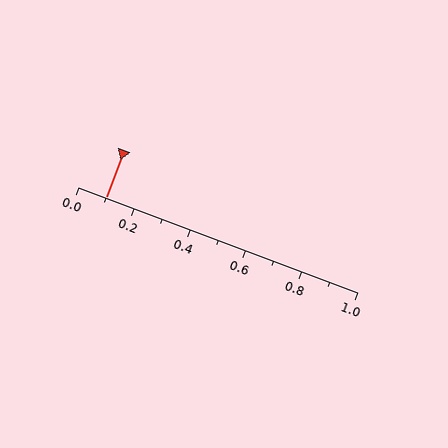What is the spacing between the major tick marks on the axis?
The major ticks are spaced 0.2 apart.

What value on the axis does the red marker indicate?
The marker indicates approximately 0.1.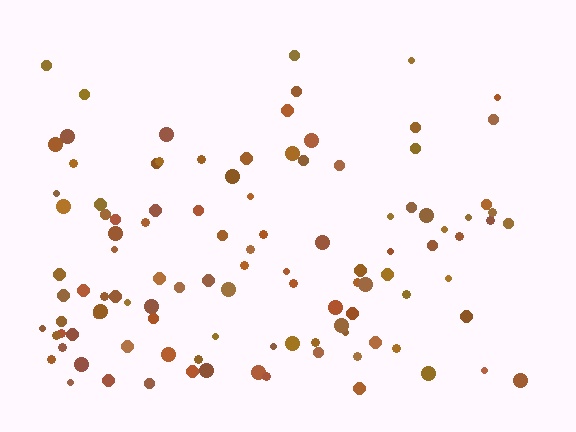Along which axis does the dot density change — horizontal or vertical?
Vertical.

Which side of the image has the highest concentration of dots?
The bottom.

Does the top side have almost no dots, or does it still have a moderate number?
Still a moderate number, just noticeably fewer than the bottom.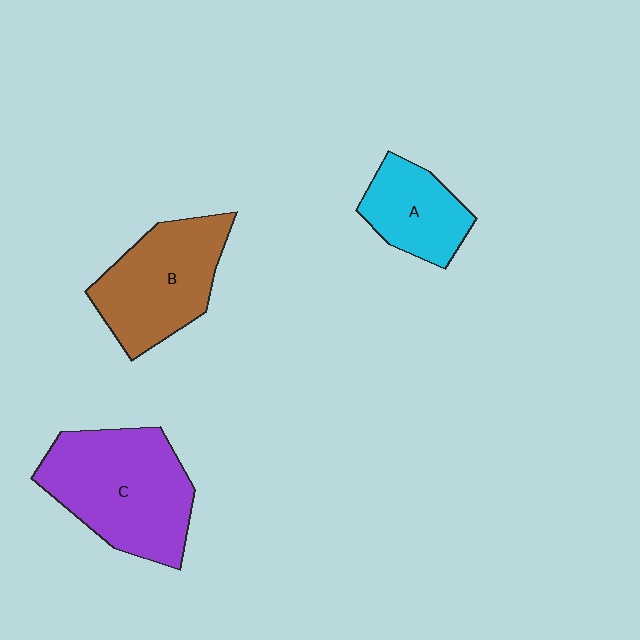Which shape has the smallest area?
Shape A (cyan).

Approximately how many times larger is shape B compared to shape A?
Approximately 1.5 times.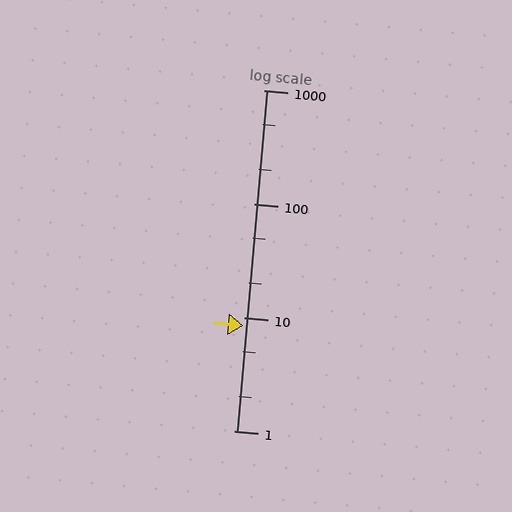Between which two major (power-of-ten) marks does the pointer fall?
The pointer is between 1 and 10.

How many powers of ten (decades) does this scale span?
The scale spans 3 decades, from 1 to 1000.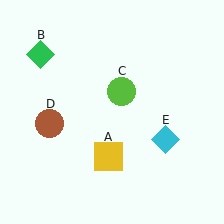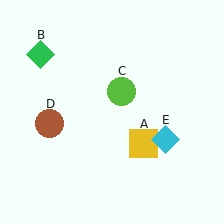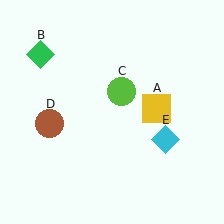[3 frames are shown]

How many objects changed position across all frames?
1 object changed position: yellow square (object A).